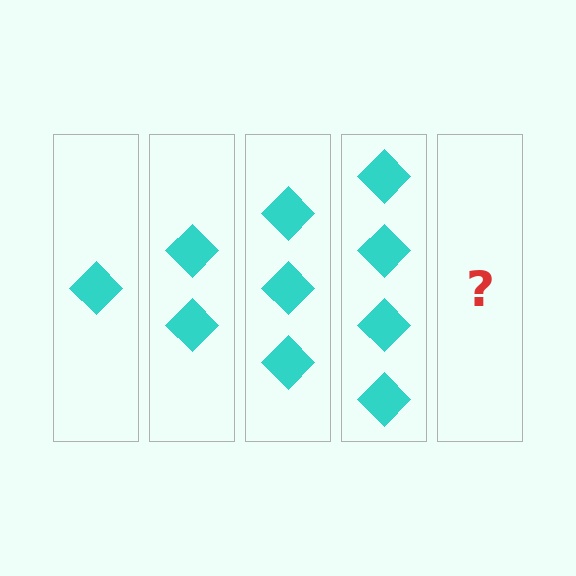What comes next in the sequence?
The next element should be 5 diamonds.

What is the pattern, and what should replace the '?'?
The pattern is that each step adds one more diamond. The '?' should be 5 diamonds.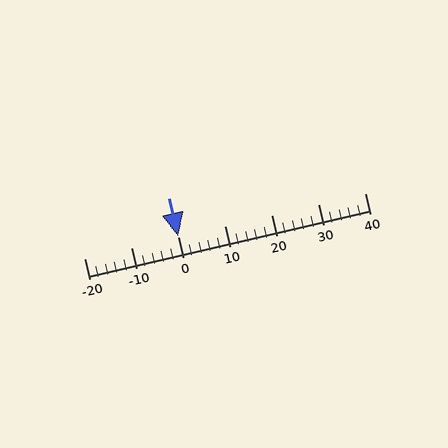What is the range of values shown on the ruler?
The ruler shows values from -20 to 40.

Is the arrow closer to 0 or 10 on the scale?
The arrow is closer to 0.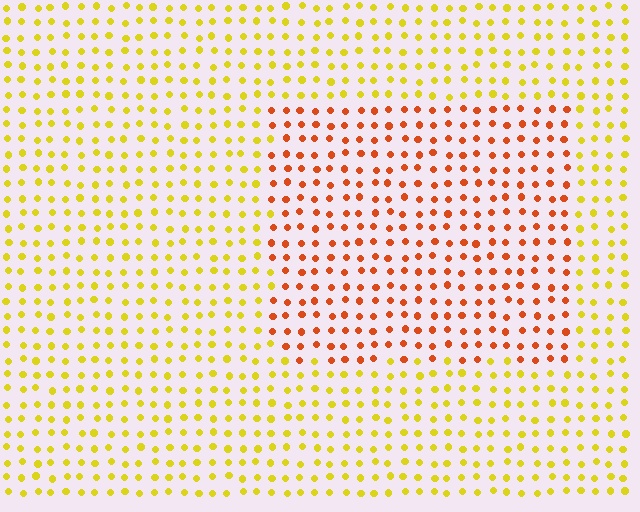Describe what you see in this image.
The image is filled with small yellow elements in a uniform arrangement. A rectangle-shaped region is visible where the elements are tinted to a slightly different hue, forming a subtle color boundary.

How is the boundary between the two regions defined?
The boundary is defined purely by a slight shift in hue (about 43 degrees). Spacing, size, and orientation are identical on both sides.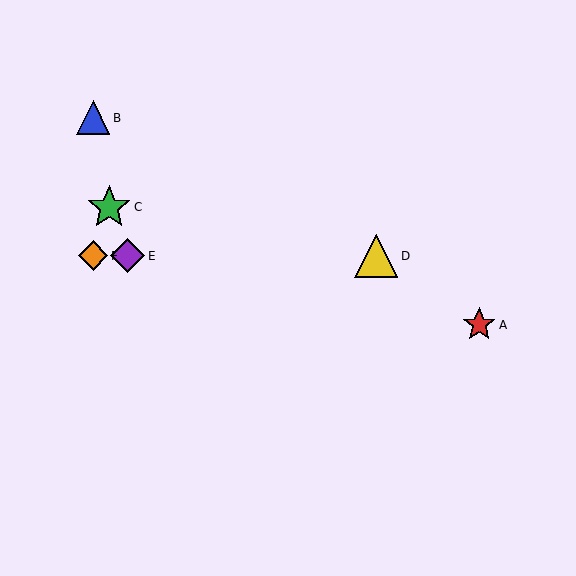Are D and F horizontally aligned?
Yes, both are at y≈256.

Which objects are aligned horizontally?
Objects D, E, F are aligned horizontally.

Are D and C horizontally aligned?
No, D is at y≈256 and C is at y≈207.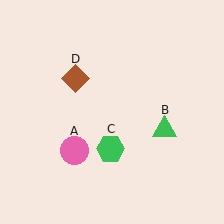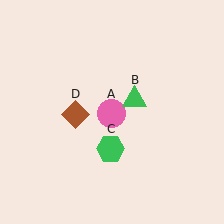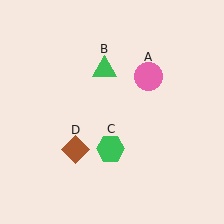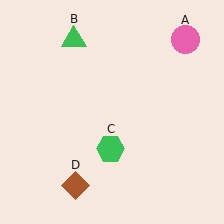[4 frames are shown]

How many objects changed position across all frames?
3 objects changed position: pink circle (object A), green triangle (object B), brown diamond (object D).